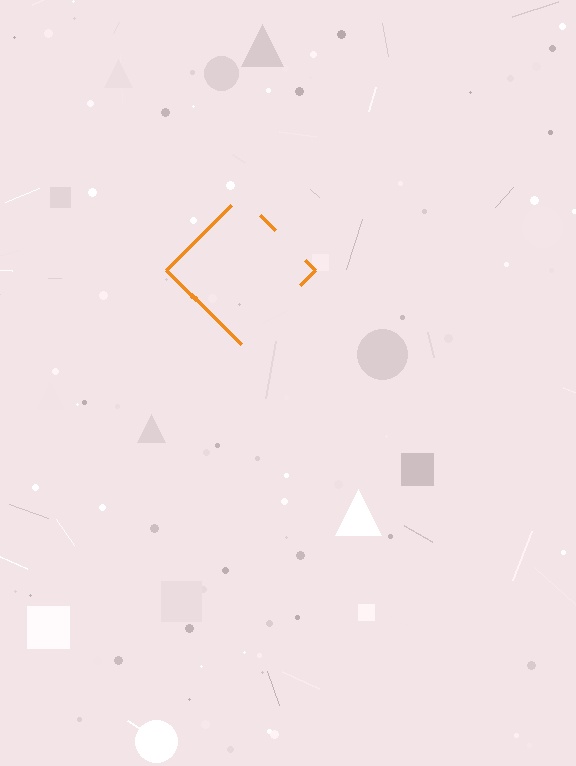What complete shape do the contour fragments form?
The contour fragments form a diamond.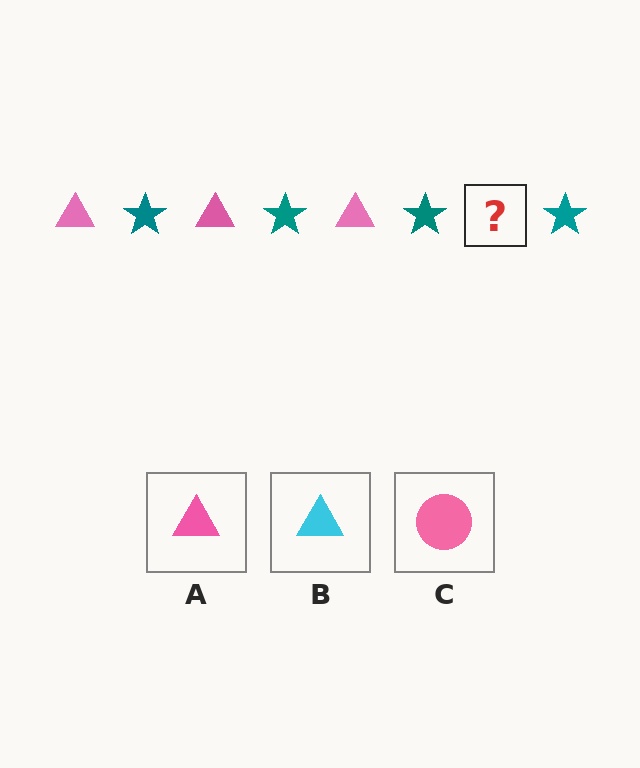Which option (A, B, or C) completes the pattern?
A.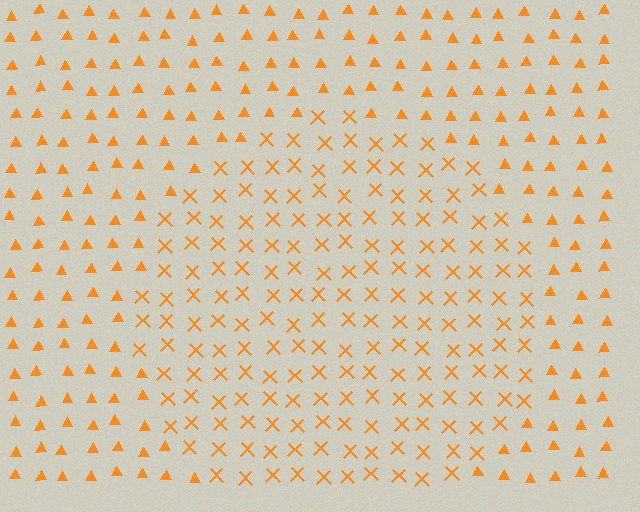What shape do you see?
I see a circle.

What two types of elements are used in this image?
The image uses X marks inside the circle region and triangles outside it.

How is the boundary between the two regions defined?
The boundary is defined by a change in element shape: X marks inside vs. triangles outside. All elements share the same color and spacing.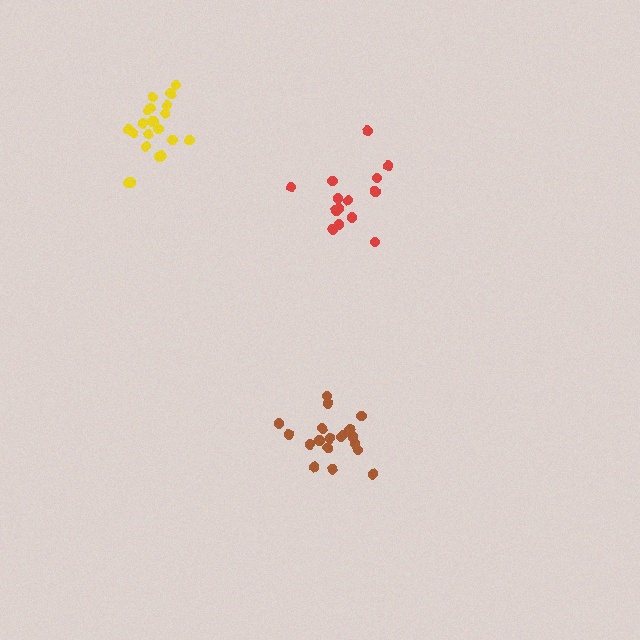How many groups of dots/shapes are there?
There are 3 groups.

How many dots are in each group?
Group 1: 20 dots, Group 2: 21 dots, Group 3: 15 dots (56 total).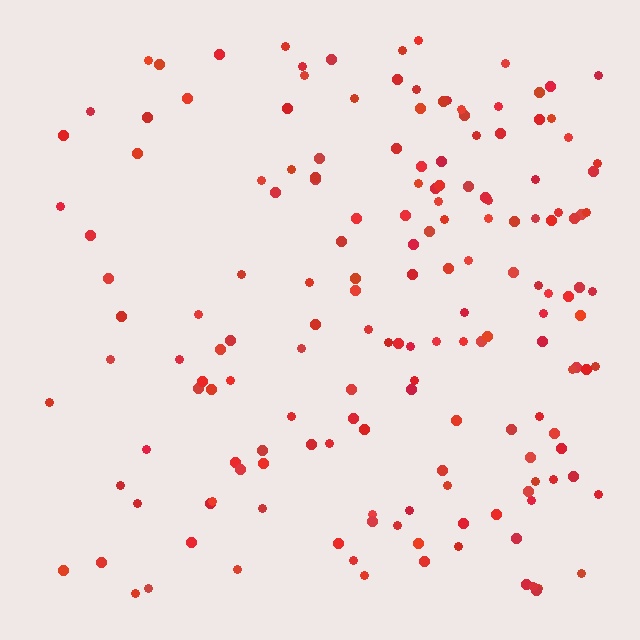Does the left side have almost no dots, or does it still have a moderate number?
Still a moderate number, just noticeably fewer than the right.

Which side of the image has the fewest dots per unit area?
The left.